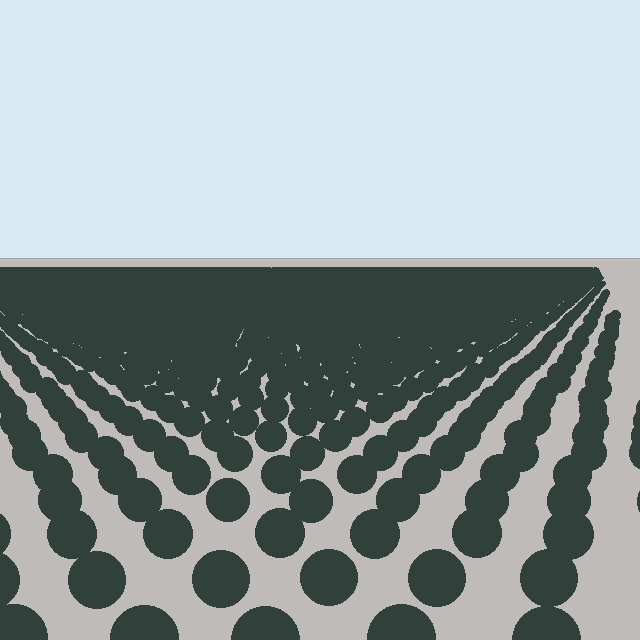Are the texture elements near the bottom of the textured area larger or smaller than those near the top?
Larger. Near the bottom, elements are closer to the viewer and appear at a bigger on-screen size.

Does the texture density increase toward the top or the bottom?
Density increases toward the top.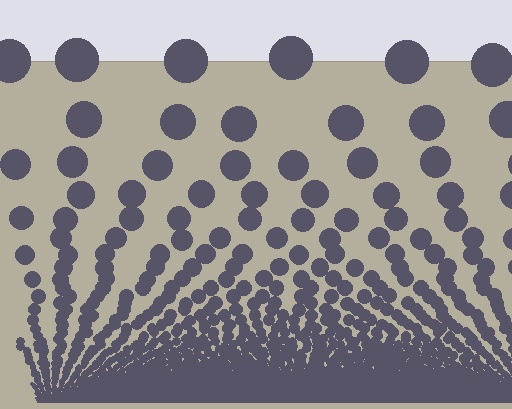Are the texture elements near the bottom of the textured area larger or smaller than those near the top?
Smaller. The gradient is inverted — elements near the bottom are smaller and denser.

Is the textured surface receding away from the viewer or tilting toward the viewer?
The surface appears to tilt toward the viewer. Texture elements get larger and sparser toward the top.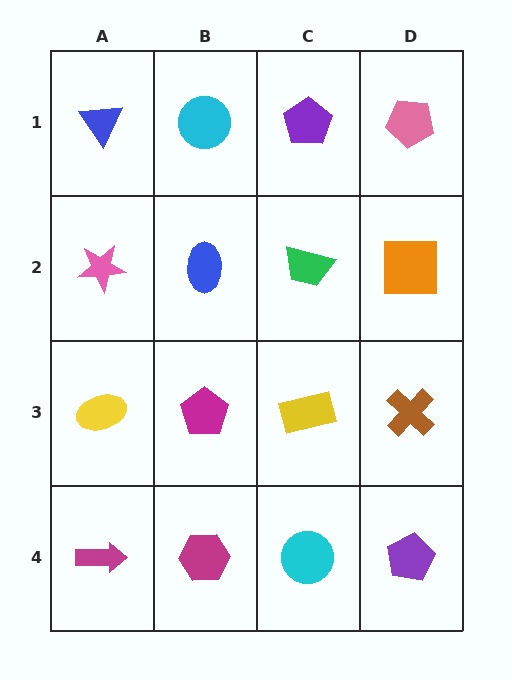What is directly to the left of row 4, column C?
A magenta hexagon.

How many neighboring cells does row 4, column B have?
3.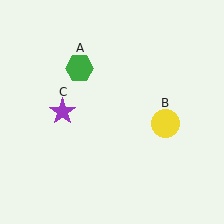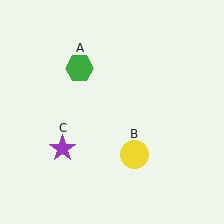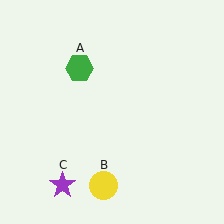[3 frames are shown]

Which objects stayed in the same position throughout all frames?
Green hexagon (object A) remained stationary.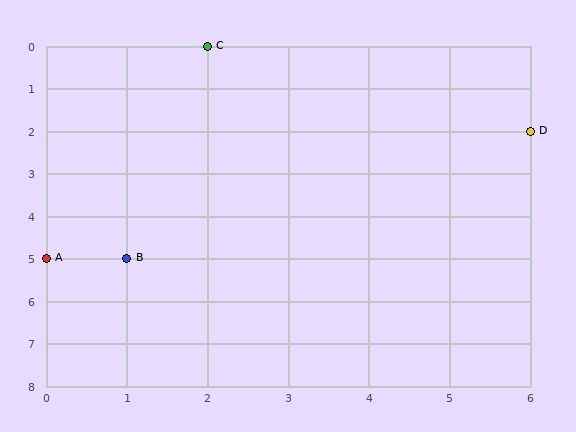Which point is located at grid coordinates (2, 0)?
Point C is at (2, 0).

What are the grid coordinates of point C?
Point C is at grid coordinates (2, 0).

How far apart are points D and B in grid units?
Points D and B are 5 columns and 3 rows apart (about 5.8 grid units diagonally).